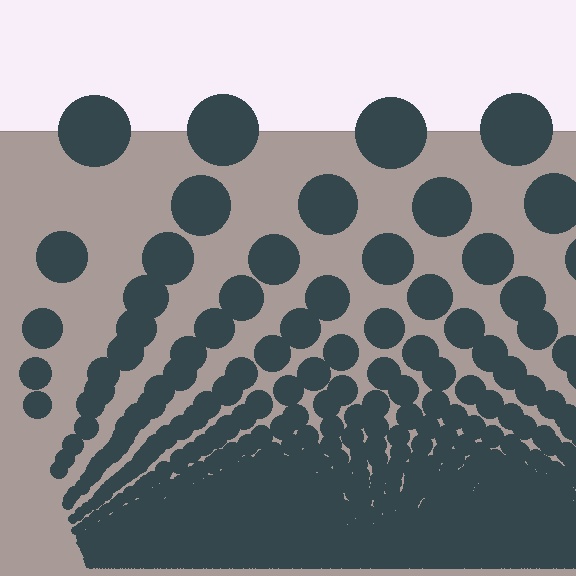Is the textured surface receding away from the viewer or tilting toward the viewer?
The surface appears to tilt toward the viewer. Texture elements get larger and sparser toward the top.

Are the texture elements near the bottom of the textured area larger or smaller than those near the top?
Smaller. The gradient is inverted — elements near the bottom are smaller and denser.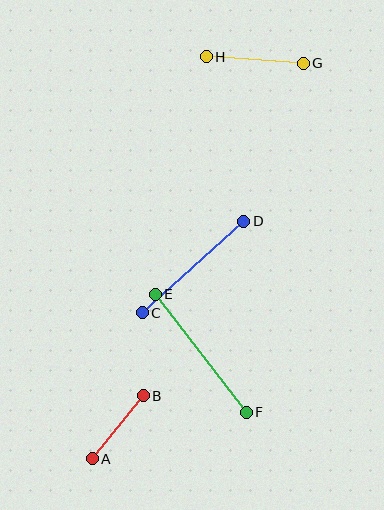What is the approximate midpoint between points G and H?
The midpoint is at approximately (255, 60) pixels.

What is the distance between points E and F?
The distance is approximately 149 pixels.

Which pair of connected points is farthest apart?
Points E and F are farthest apart.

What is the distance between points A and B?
The distance is approximately 81 pixels.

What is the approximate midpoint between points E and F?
The midpoint is at approximately (201, 353) pixels.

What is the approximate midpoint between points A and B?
The midpoint is at approximately (118, 427) pixels.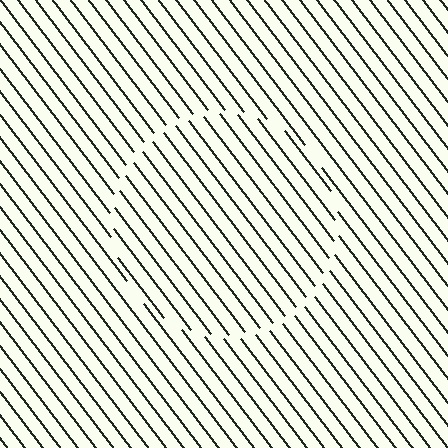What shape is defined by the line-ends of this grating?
An illusory circle. The interior of the shape contains the same grating, shifted by half a period — the contour is defined by the phase discontinuity where line-ends from the inner and outer gratings abut.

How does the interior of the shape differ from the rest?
The interior of the shape contains the same grating, shifted by half a period — the contour is defined by the phase discontinuity where line-ends from the inner and outer gratings abut.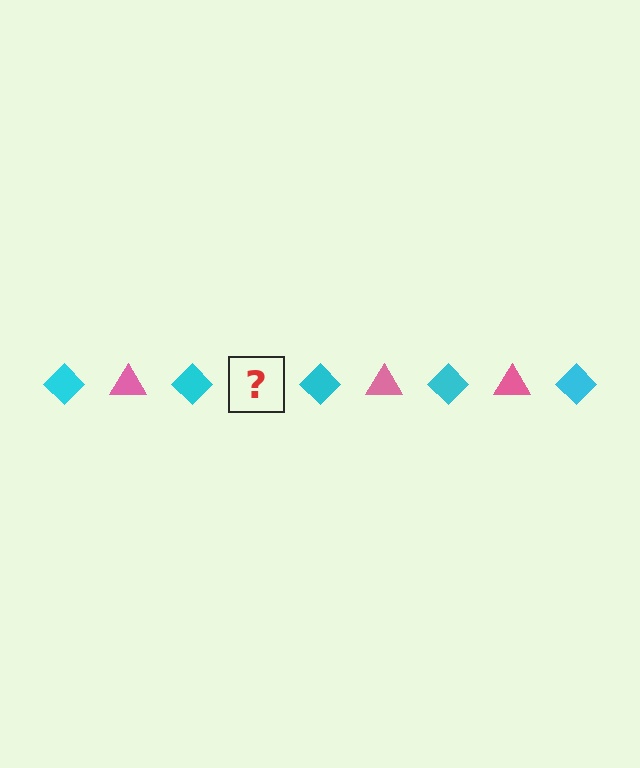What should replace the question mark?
The question mark should be replaced with a pink triangle.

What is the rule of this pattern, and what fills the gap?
The rule is that the pattern alternates between cyan diamond and pink triangle. The gap should be filled with a pink triangle.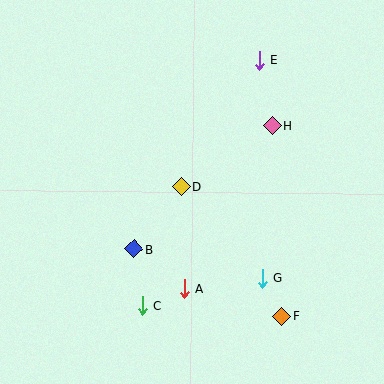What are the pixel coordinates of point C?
Point C is at (142, 305).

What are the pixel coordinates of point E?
Point E is at (259, 60).